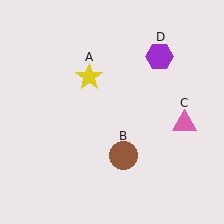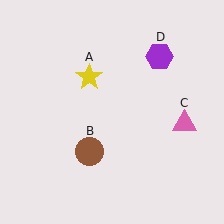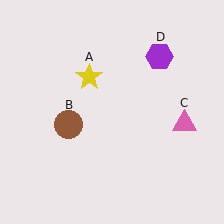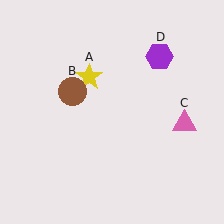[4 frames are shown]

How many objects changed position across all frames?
1 object changed position: brown circle (object B).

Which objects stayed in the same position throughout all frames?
Yellow star (object A) and pink triangle (object C) and purple hexagon (object D) remained stationary.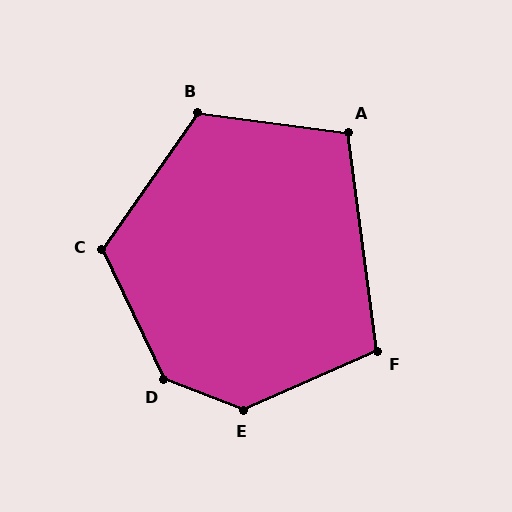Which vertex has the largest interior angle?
D, at approximately 136 degrees.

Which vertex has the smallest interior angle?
A, at approximately 105 degrees.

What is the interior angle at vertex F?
Approximately 106 degrees (obtuse).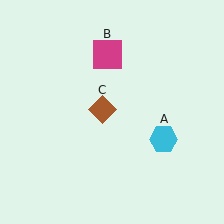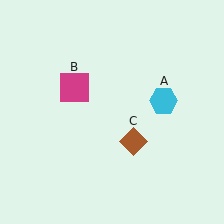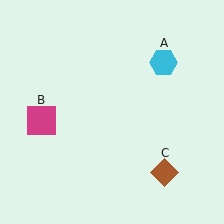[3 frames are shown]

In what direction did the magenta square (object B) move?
The magenta square (object B) moved down and to the left.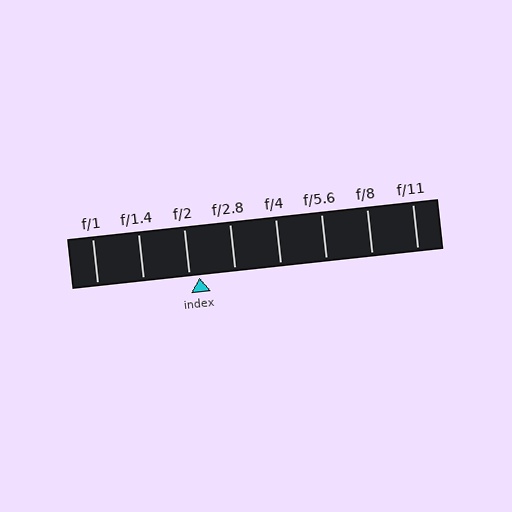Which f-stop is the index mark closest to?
The index mark is closest to f/2.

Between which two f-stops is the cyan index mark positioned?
The index mark is between f/2 and f/2.8.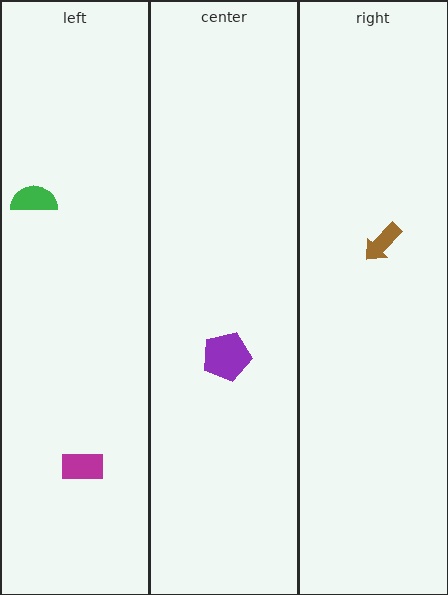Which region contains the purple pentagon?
The center region.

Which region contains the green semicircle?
The left region.